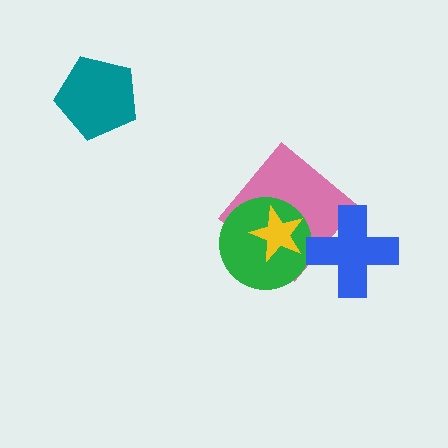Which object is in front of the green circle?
The yellow star is in front of the green circle.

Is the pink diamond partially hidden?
Yes, it is partially covered by another shape.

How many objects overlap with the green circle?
2 objects overlap with the green circle.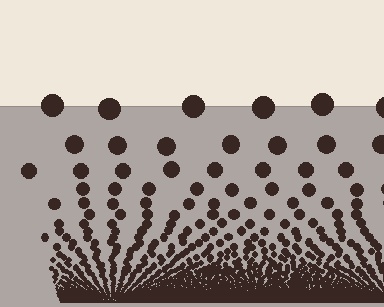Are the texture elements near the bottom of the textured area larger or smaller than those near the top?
Smaller. The gradient is inverted — elements near the bottom are smaller and denser.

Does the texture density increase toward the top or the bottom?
Density increases toward the bottom.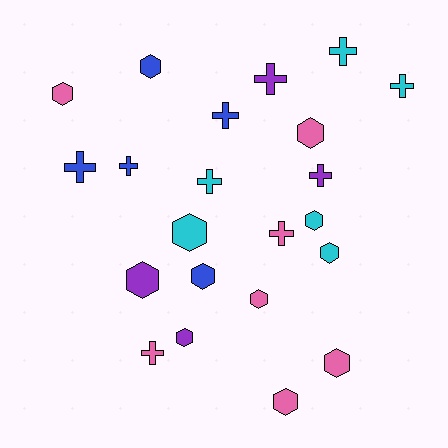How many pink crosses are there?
There are 2 pink crosses.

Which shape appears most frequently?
Hexagon, with 12 objects.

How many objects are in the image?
There are 22 objects.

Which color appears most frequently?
Pink, with 7 objects.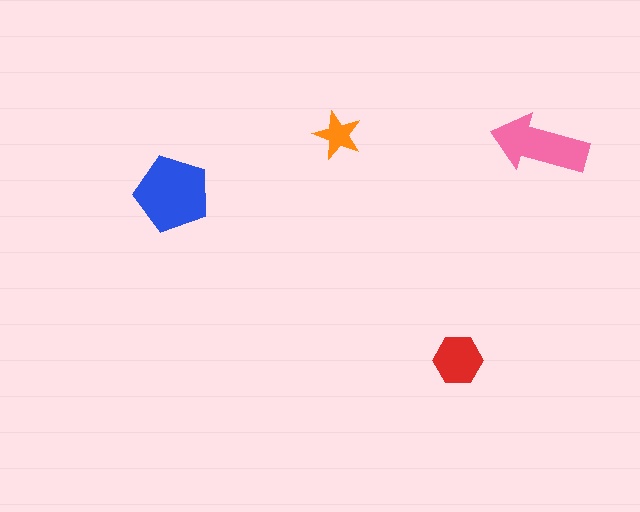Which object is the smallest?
The orange star.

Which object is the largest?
The blue pentagon.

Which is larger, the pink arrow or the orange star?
The pink arrow.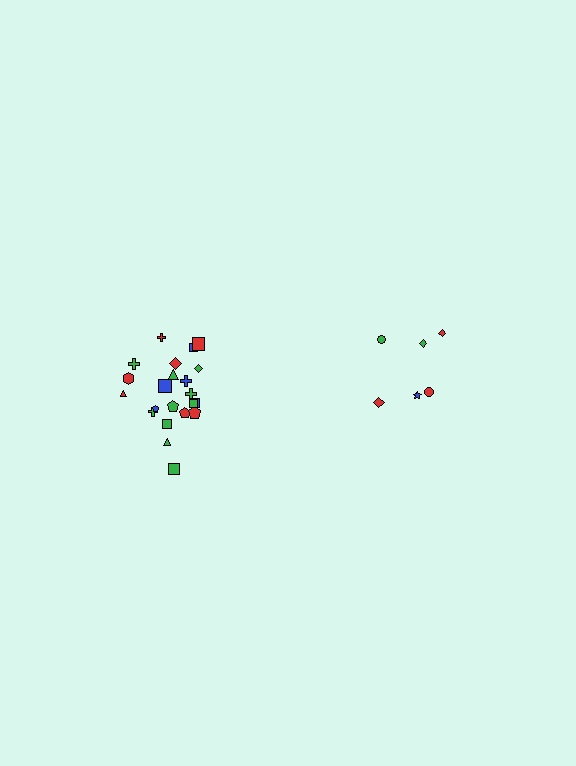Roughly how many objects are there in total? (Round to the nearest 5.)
Roughly 30 objects in total.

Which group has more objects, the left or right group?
The left group.